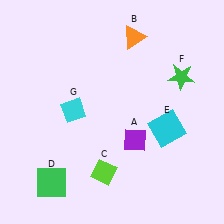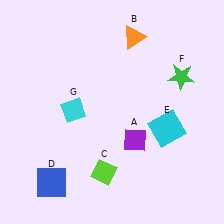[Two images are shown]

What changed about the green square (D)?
In Image 1, D is green. In Image 2, it changed to blue.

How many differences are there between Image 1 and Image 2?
There is 1 difference between the two images.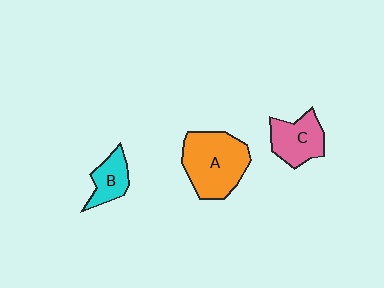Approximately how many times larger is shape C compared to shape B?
Approximately 1.4 times.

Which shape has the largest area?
Shape A (orange).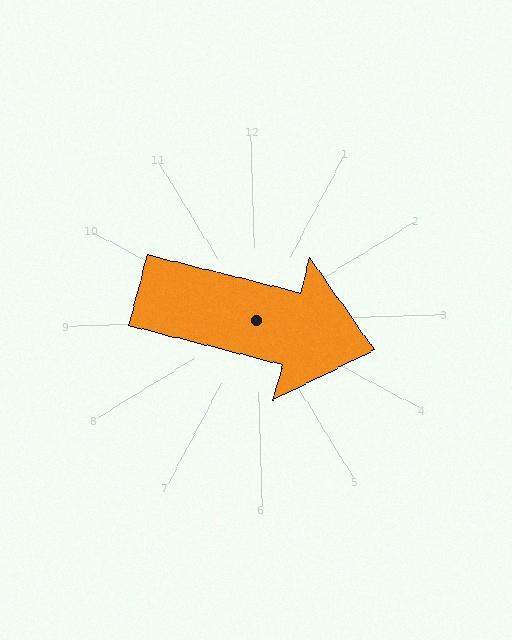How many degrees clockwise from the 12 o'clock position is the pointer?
Approximately 106 degrees.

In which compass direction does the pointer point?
East.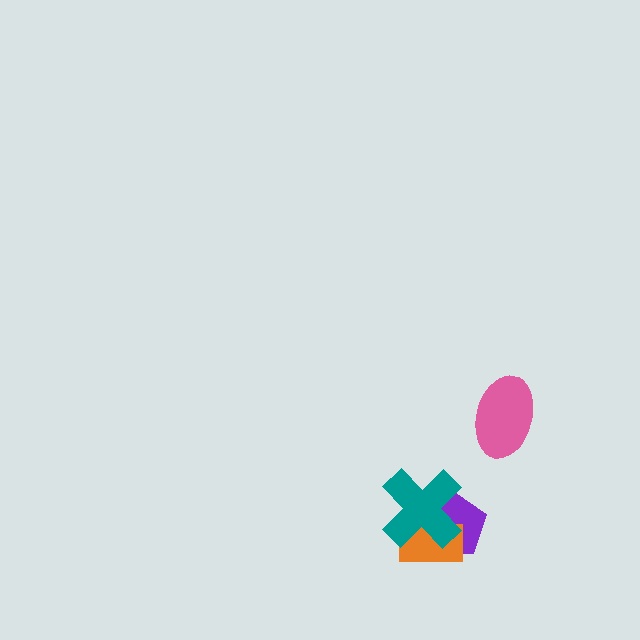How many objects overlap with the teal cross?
2 objects overlap with the teal cross.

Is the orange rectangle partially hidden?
Yes, it is partially covered by another shape.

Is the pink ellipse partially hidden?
No, no other shape covers it.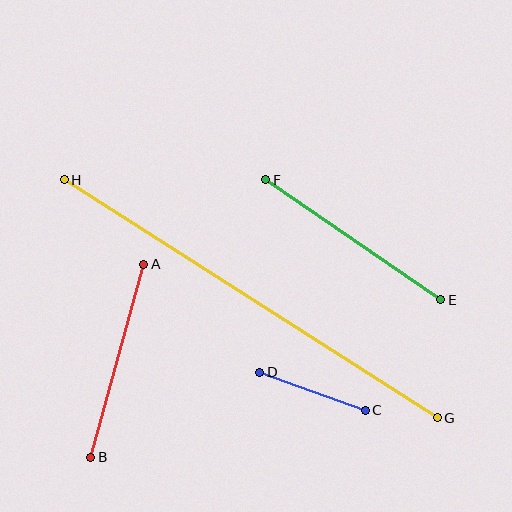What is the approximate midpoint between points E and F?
The midpoint is at approximately (353, 240) pixels.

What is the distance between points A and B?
The distance is approximately 200 pixels.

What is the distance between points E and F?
The distance is approximately 212 pixels.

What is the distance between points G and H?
The distance is approximately 442 pixels.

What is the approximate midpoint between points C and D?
The midpoint is at approximately (312, 391) pixels.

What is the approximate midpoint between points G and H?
The midpoint is at approximately (251, 299) pixels.